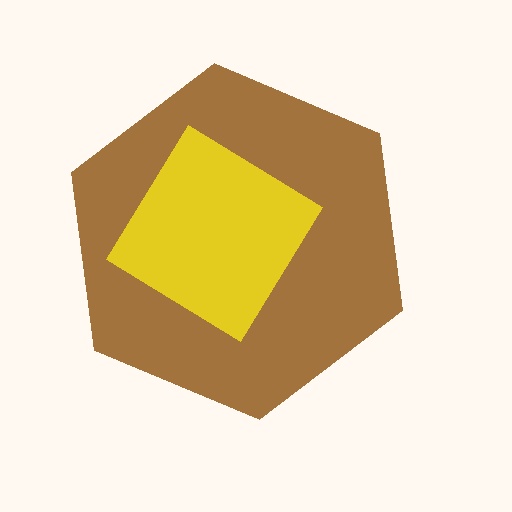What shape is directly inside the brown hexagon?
The yellow diamond.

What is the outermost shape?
The brown hexagon.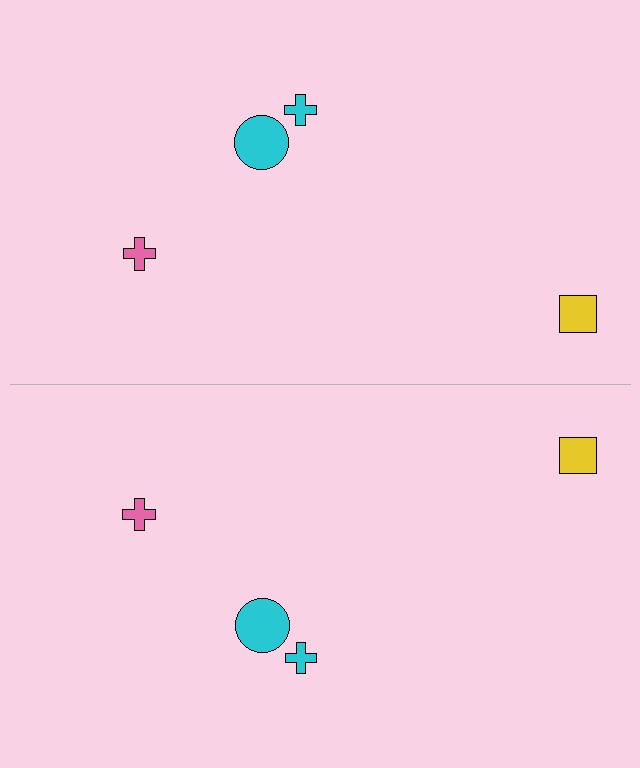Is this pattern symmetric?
Yes, this pattern has bilateral (reflection) symmetry.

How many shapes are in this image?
There are 8 shapes in this image.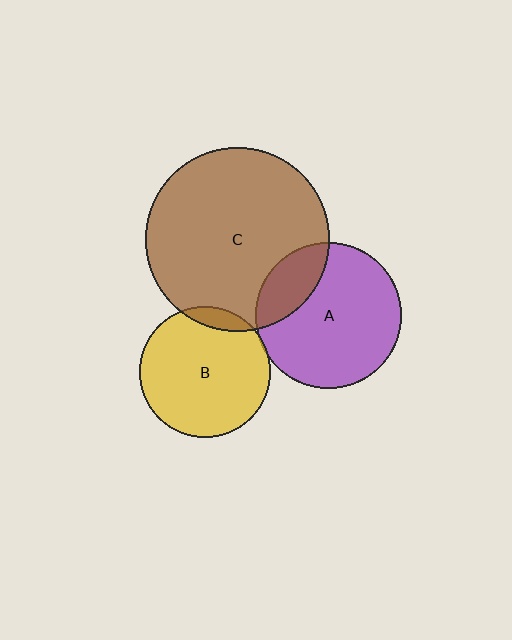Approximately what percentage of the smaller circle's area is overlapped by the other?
Approximately 5%.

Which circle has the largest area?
Circle C (brown).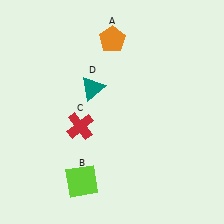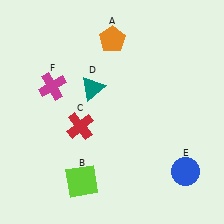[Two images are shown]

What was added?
A blue circle (E), a magenta cross (F) were added in Image 2.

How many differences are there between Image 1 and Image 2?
There are 2 differences between the two images.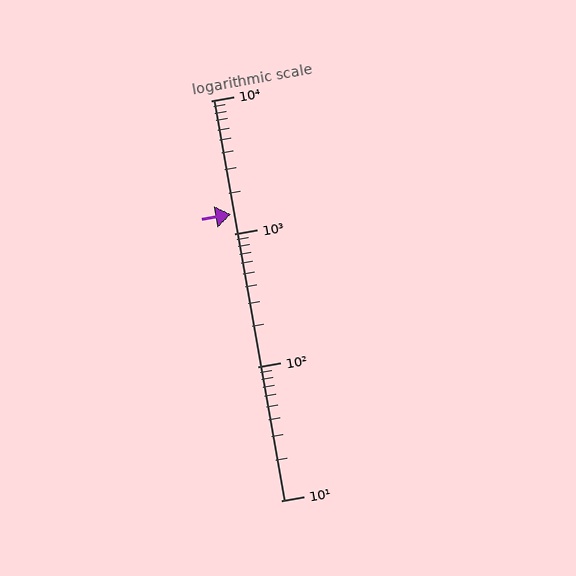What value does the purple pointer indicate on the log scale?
The pointer indicates approximately 1400.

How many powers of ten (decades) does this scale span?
The scale spans 3 decades, from 10 to 10000.